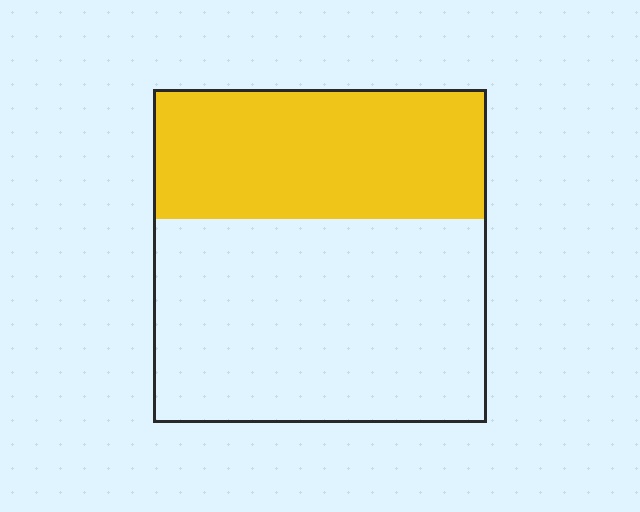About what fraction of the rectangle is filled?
About two fifths (2/5).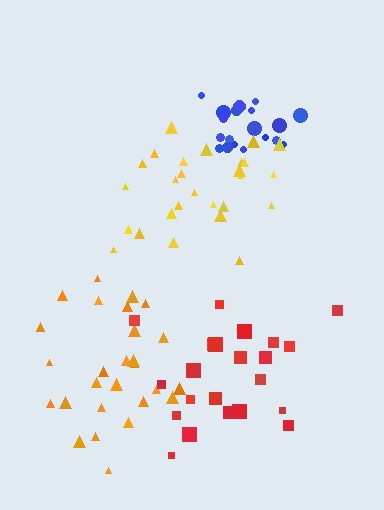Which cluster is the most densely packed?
Blue.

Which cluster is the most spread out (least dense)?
Red.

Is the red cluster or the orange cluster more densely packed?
Orange.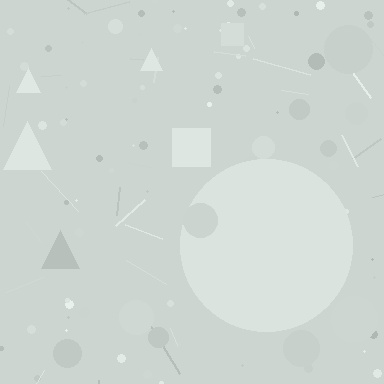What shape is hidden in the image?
A circle is hidden in the image.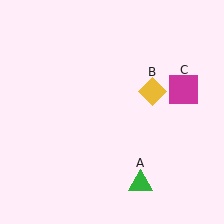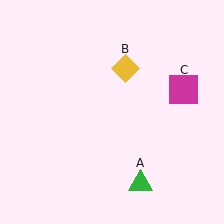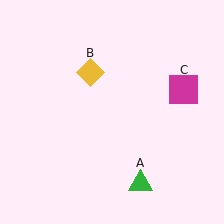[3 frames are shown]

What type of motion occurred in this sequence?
The yellow diamond (object B) rotated counterclockwise around the center of the scene.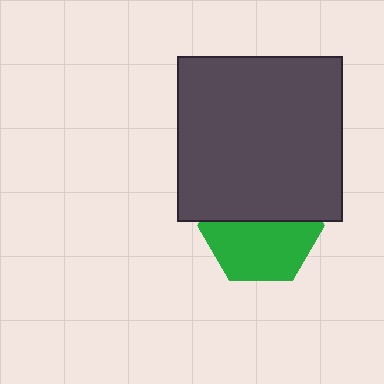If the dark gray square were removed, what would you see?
You would see the complete green hexagon.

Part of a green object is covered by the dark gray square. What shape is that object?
It is a hexagon.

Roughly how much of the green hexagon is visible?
About half of it is visible (roughly 55%).